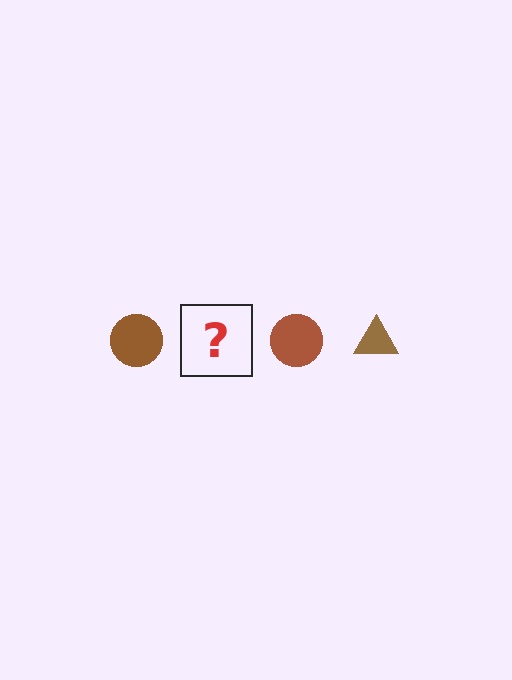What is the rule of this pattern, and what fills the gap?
The rule is that the pattern cycles through circle, triangle shapes in brown. The gap should be filled with a brown triangle.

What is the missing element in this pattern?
The missing element is a brown triangle.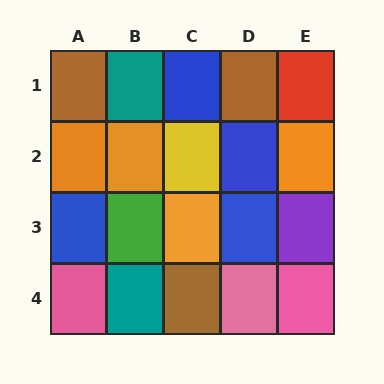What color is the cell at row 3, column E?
Purple.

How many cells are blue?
4 cells are blue.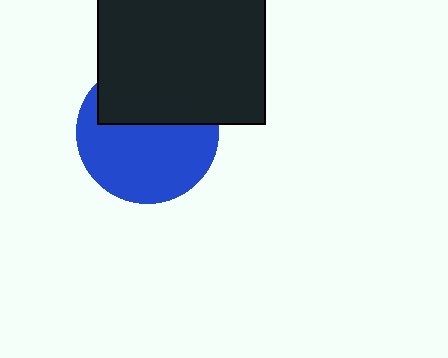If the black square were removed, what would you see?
You would see the complete blue circle.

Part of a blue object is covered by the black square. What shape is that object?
It is a circle.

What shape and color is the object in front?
The object in front is a black square.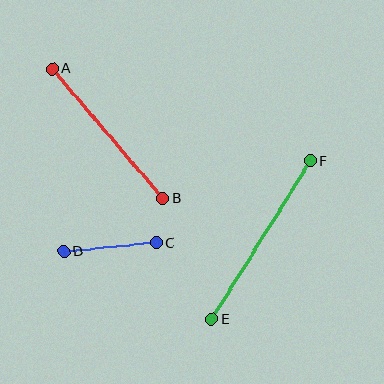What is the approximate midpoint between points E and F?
The midpoint is at approximately (261, 240) pixels.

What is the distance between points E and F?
The distance is approximately 186 pixels.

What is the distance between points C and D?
The distance is approximately 93 pixels.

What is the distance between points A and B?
The distance is approximately 171 pixels.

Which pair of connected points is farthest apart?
Points E and F are farthest apart.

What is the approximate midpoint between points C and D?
The midpoint is at approximately (110, 247) pixels.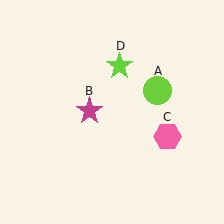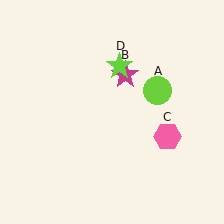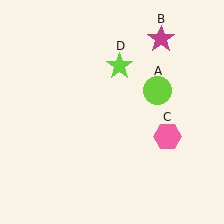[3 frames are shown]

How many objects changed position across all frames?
1 object changed position: magenta star (object B).